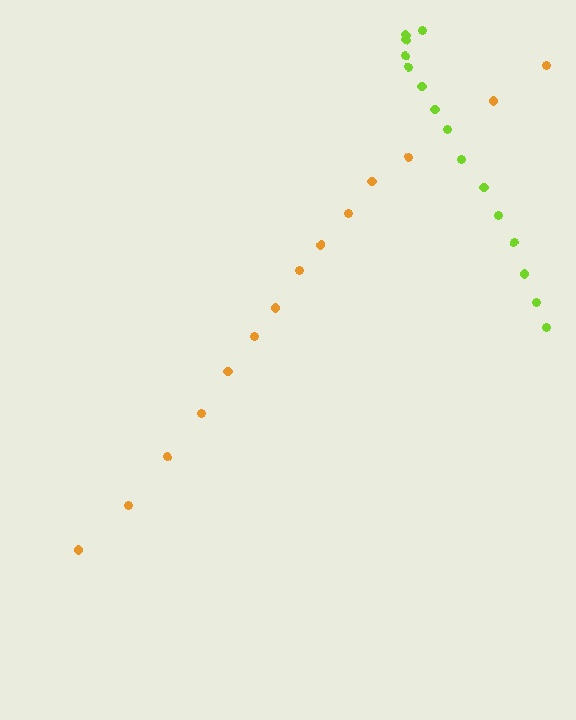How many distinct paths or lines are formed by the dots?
There are 2 distinct paths.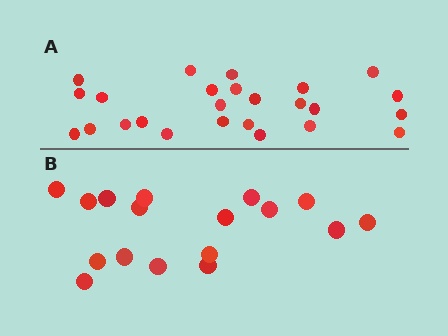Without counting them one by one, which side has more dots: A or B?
Region A (the top region) has more dots.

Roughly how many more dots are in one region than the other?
Region A has roughly 8 or so more dots than region B.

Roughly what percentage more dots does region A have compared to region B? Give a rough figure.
About 45% more.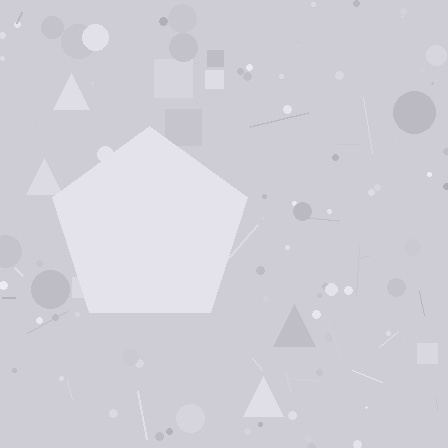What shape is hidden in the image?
A pentagon is hidden in the image.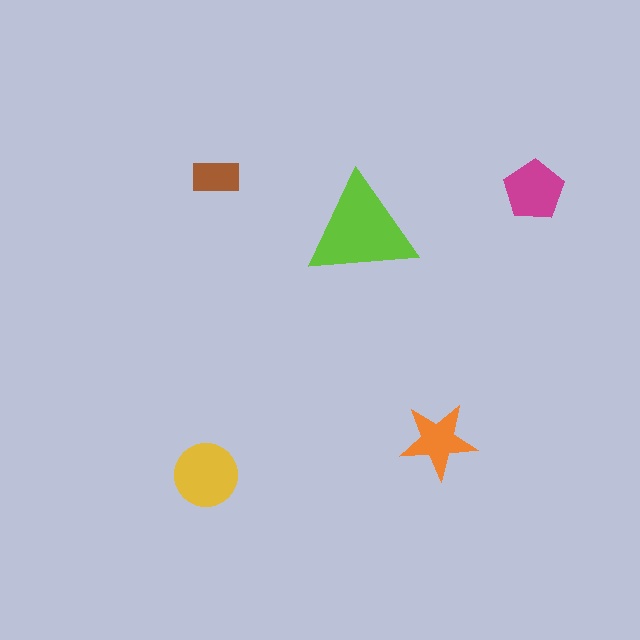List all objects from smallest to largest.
The brown rectangle, the orange star, the magenta pentagon, the yellow circle, the lime triangle.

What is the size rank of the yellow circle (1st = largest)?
2nd.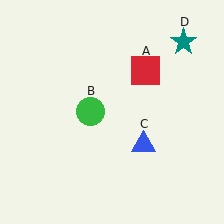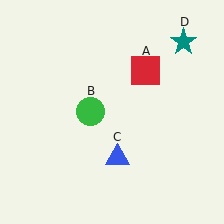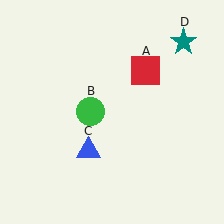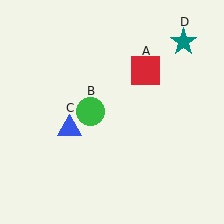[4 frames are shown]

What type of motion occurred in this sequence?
The blue triangle (object C) rotated clockwise around the center of the scene.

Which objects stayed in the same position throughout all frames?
Red square (object A) and green circle (object B) and teal star (object D) remained stationary.